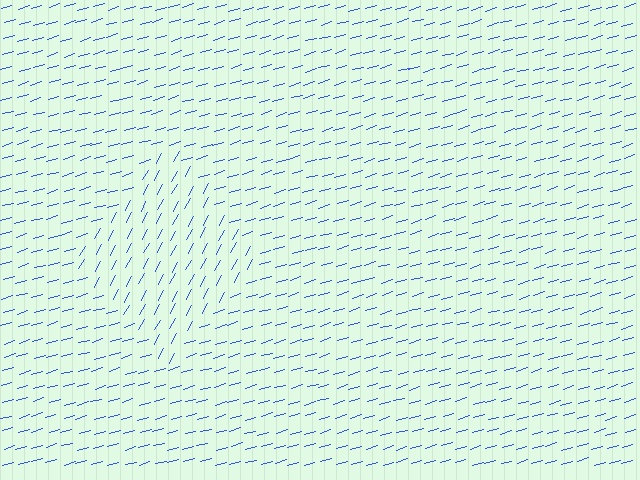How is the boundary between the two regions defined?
The boundary is defined purely by a change in line orientation (approximately 45 degrees difference). All lines are the same color and thickness.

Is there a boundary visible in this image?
Yes, there is a texture boundary formed by a change in line orientation.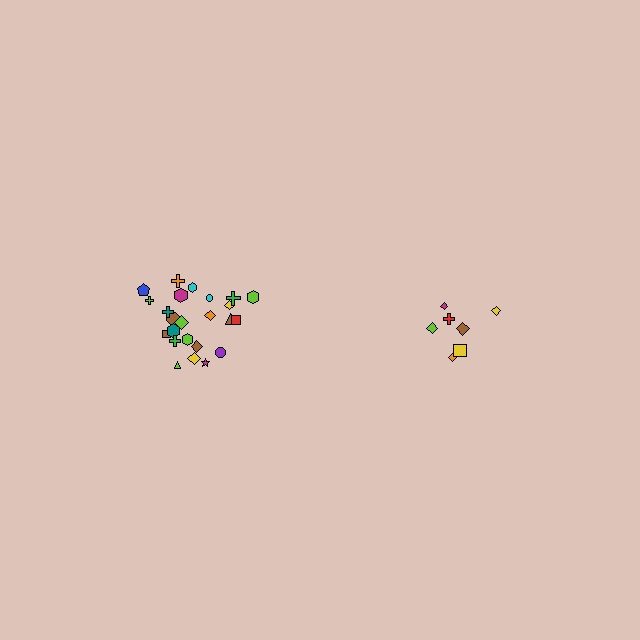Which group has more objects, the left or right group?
The left group.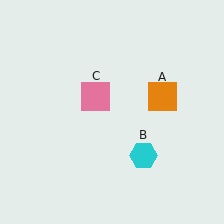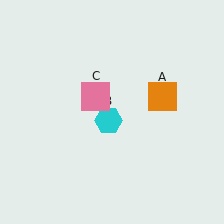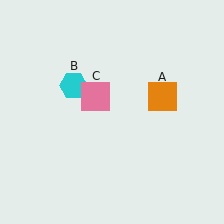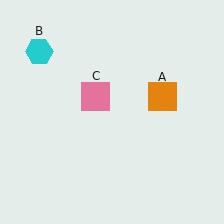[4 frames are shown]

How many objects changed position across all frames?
1 object changed position: cyan hexagon (object B).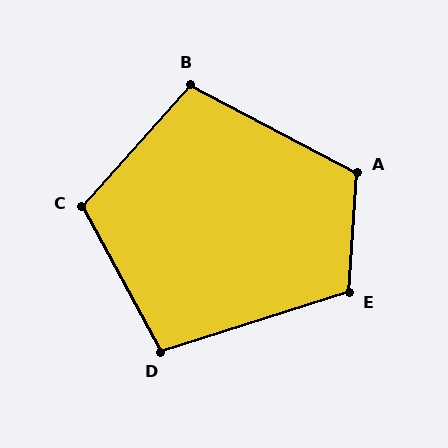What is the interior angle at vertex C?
Approximately 110 degrees (obtuse).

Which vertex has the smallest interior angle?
D, at approximately 101 degrees.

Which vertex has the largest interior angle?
A, at approximately 114 degrees.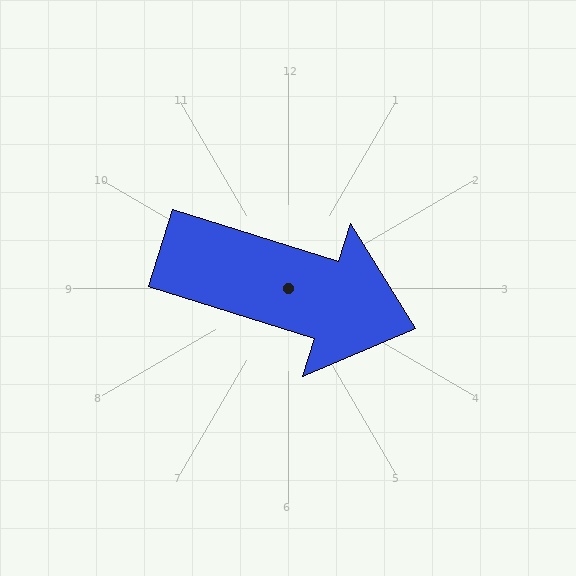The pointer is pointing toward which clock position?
Roughly 4 o'clock.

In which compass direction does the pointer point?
East.